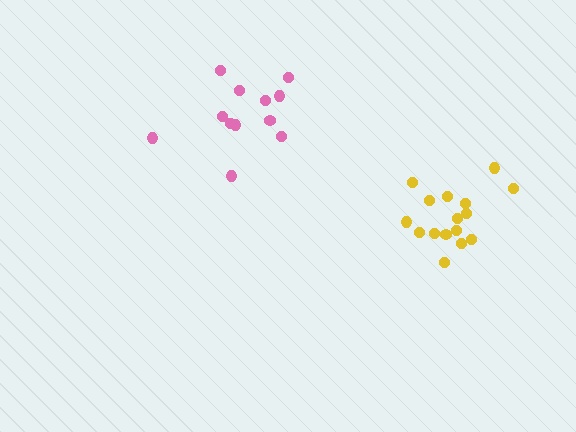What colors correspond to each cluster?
The clusters are colored: pink, yellow.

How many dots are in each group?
Group 1: 12 dots, Group 2: 16 dots (28 total).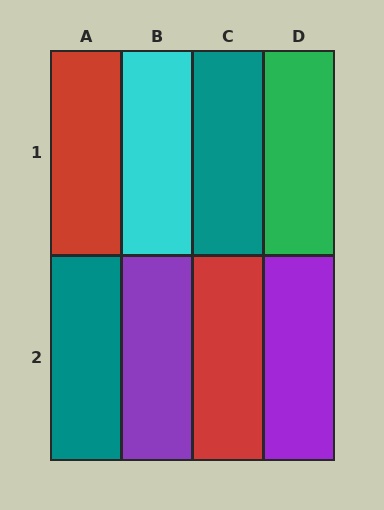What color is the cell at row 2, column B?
Purple.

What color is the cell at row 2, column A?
Teal.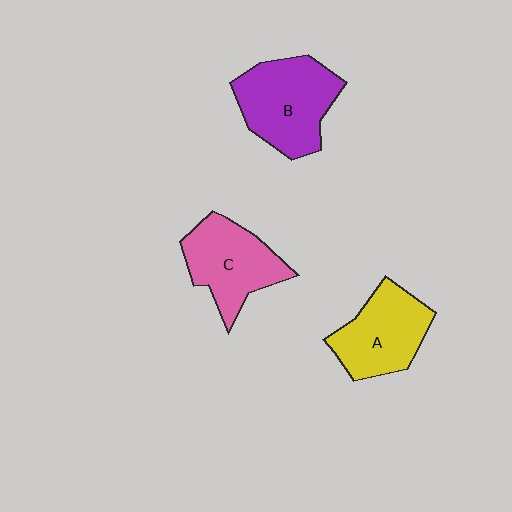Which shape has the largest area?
Shape B (purple).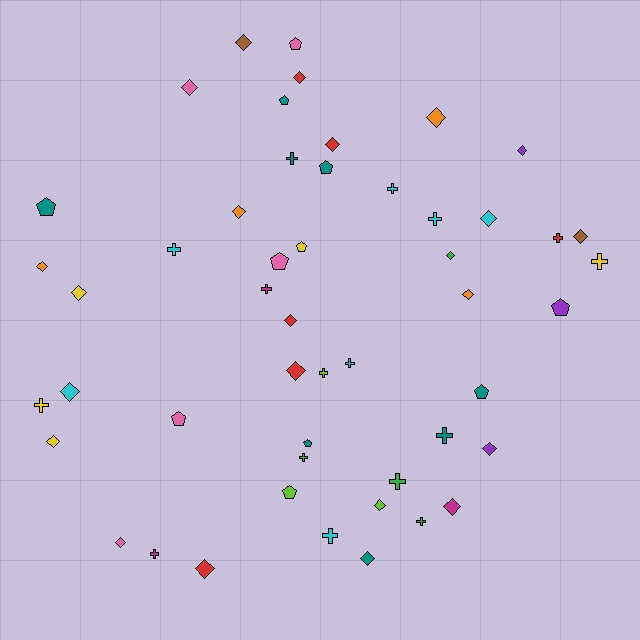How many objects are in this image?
There are 50 objects.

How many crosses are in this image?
There are 16 crosses.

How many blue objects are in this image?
There are no blue objects.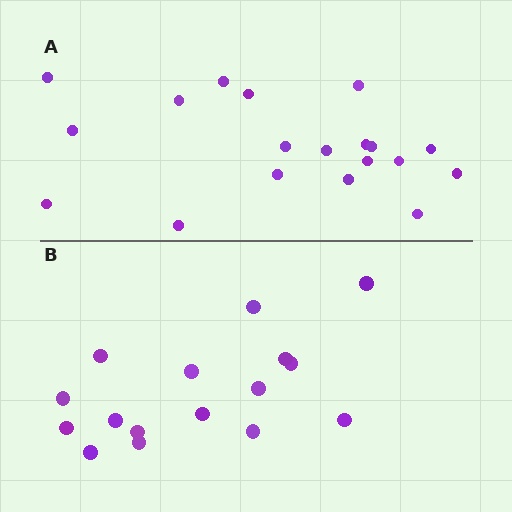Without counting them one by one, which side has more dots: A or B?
Region A (the top region) has more dots.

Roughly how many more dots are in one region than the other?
Region A has just a few more — roughly 2 or 3 more dots than region B.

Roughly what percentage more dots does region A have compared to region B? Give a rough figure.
About 20% more.